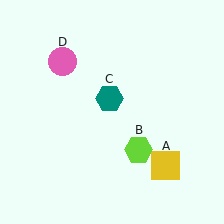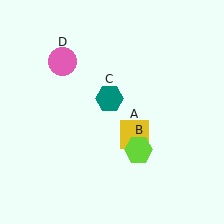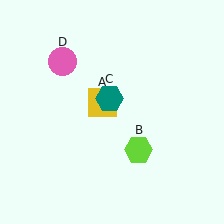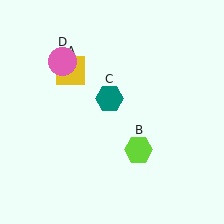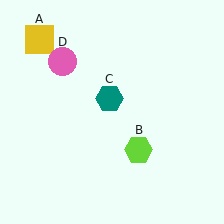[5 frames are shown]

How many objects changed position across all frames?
1 object changed position: yellow square (object A).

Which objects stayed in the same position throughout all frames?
Lime hexagon (object B) and teal hexagon (object C) and pink circle (object D) remained stationary.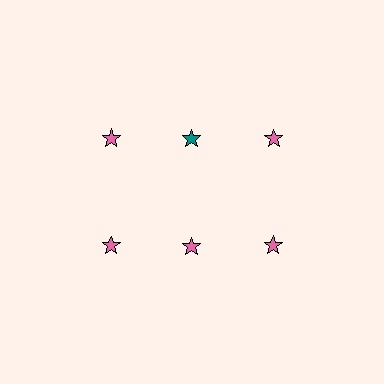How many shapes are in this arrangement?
There are 6 shapes arranged in a grid pattern.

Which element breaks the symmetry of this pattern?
The teal star in the top row, second from left column breaks the symmetry. All other shapes are pink stars.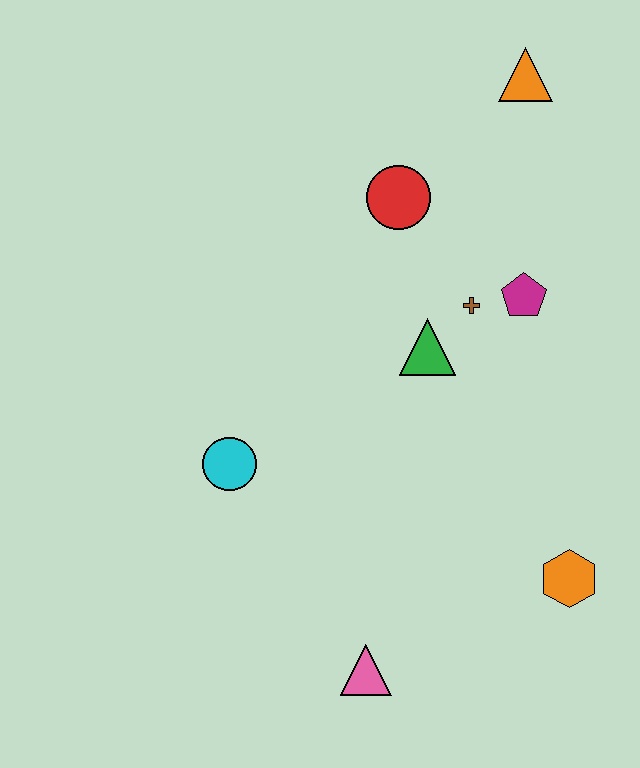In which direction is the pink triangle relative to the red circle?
The pink triangle is below the red circle.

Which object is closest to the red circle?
The brown cross is closest to the red circle.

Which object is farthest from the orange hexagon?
The orange triangle is farthest from the orange hexagon.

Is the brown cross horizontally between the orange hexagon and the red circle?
Yes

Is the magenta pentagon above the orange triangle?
No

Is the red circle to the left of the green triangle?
Yes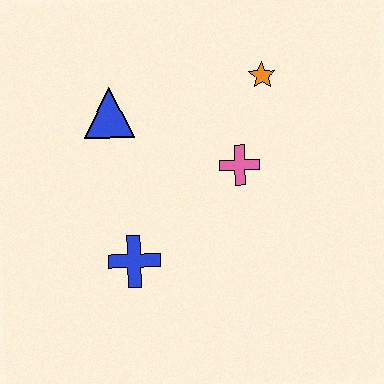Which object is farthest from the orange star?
The blue cross is farthest from the orange star.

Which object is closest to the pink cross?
The orange star is closest to the pink cross.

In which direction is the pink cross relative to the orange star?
The pink cross is below the orange star.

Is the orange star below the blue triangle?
No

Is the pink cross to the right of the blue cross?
Yes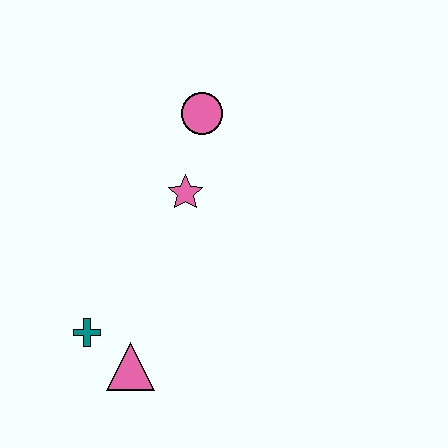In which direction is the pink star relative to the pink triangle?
The pink star is above the pink triangle.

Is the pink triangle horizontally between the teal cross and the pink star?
Yes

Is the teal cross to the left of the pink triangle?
Yes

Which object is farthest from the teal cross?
The pink circle is farthest from the teal cross.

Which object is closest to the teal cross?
The pink triangle is closest to the teal cross.